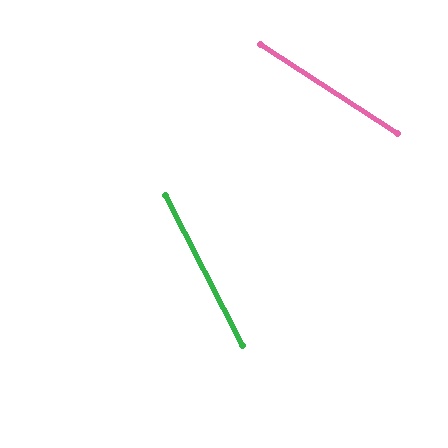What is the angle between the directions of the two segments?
Approximately 29 degrees.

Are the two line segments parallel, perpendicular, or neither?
Neither parallel nor perpendicular — they differ by about 29°.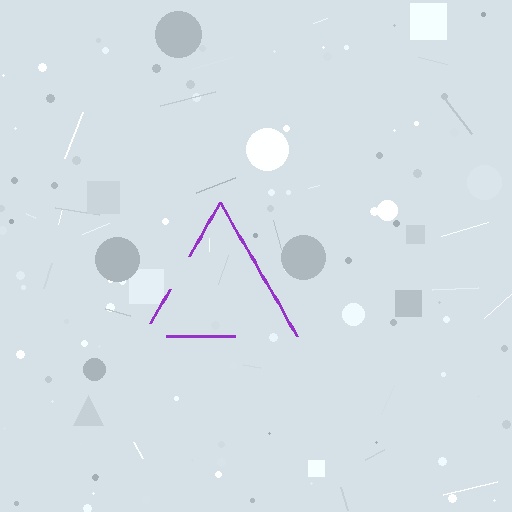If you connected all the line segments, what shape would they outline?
They would outline a triangle.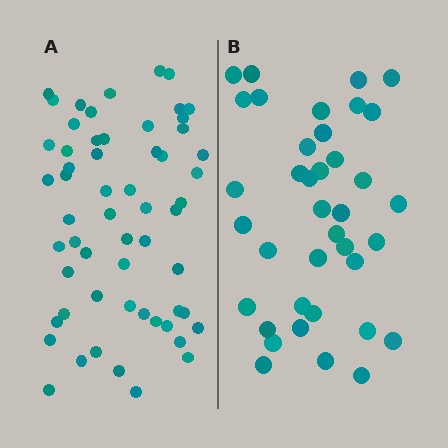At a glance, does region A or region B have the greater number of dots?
Region A (the left region) has more dots.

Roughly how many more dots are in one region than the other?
Region A has approximately 20 more dots than region B.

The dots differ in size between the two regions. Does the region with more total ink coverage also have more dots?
No. Region B has more total ink coverage because its dots are larger, but region A actually contains more individual dots. Total area can be misleading — the number of items is what matters here.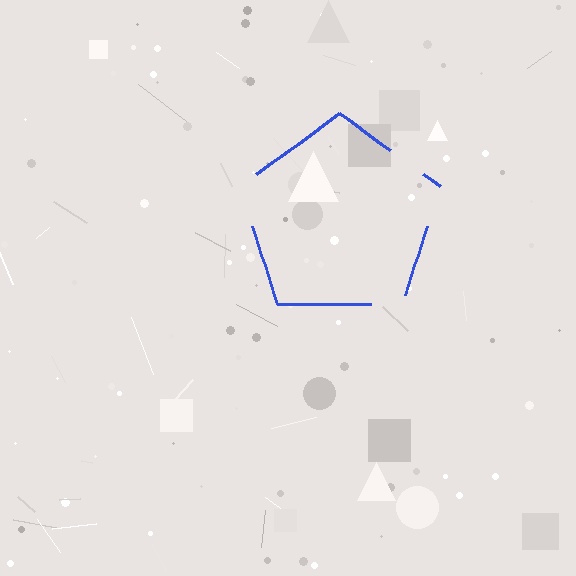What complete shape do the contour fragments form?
The contour fragments form a pentagon.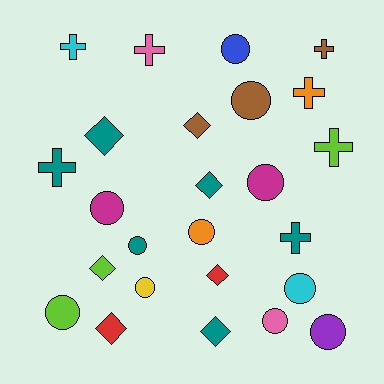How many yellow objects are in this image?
There is 1 yellow object.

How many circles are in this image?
There are 11 circles.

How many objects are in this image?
There are 25 objects.